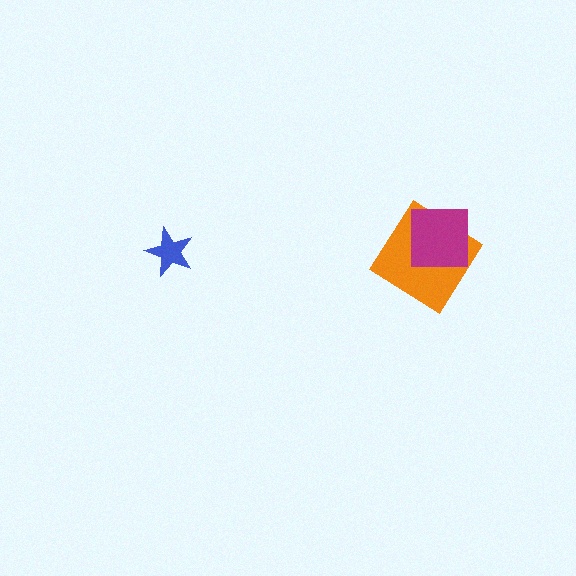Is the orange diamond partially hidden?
Yes, it is partially covered by another shape.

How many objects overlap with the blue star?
0 objects overlap with the blue star.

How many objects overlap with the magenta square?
1 object overlaps with the magenta square.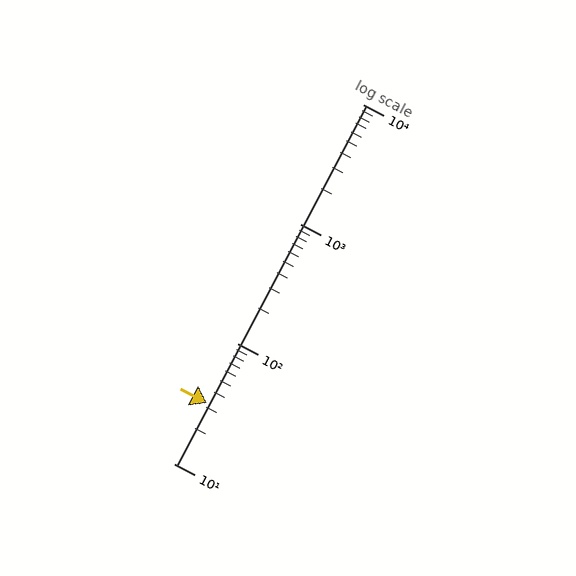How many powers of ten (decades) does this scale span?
The scale spans 3 decades, from 10 to 10000.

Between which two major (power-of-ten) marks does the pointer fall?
The pointer is between 10 and 100.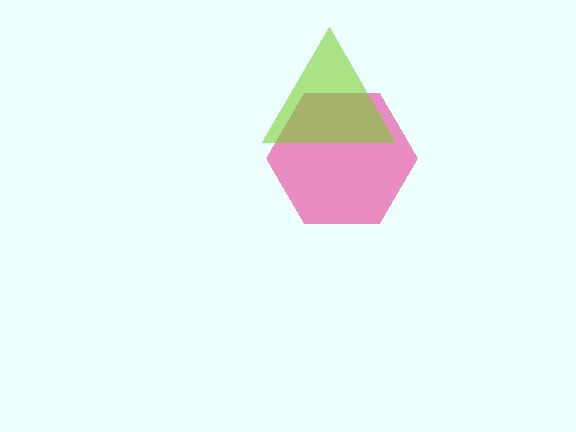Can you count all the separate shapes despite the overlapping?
Yes, there are 2 separate shapes.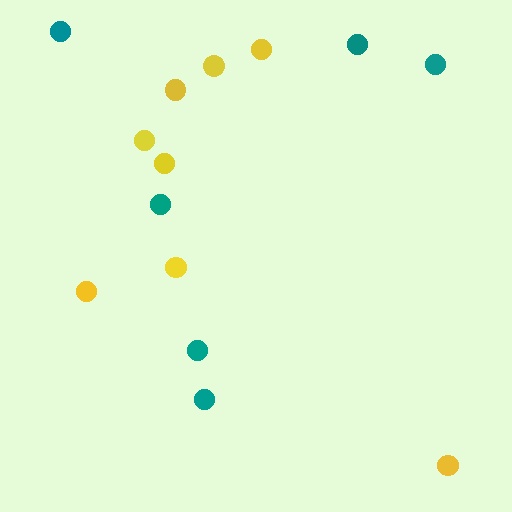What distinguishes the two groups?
There are 2 groups: one group of yellow circles (8) and one group of teal circles (6).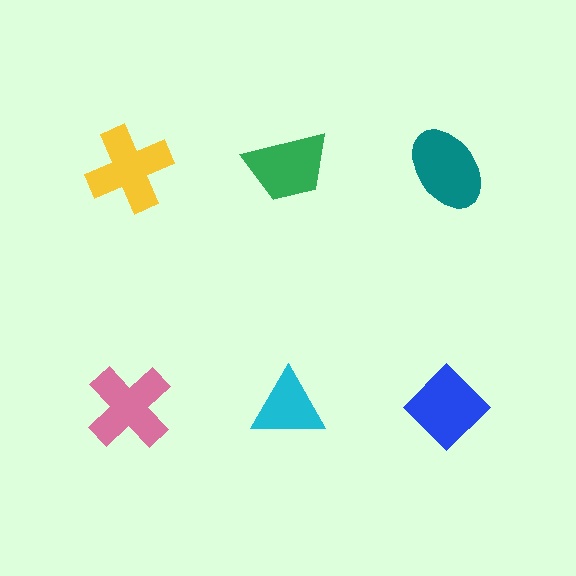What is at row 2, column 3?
A blue diamond.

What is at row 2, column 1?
A pink cross.